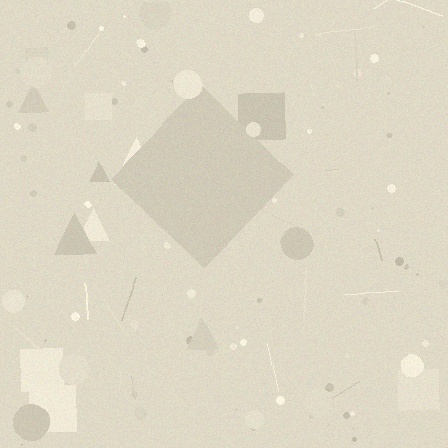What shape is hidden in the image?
A diamond is hidden in the image.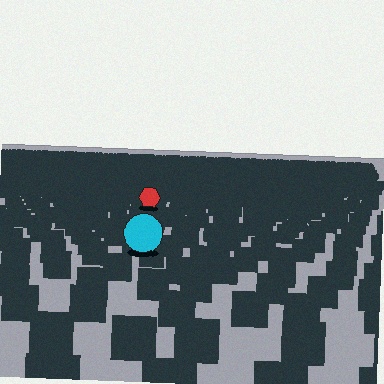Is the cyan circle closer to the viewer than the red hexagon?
Yes. The cyan circle is closer — you can tell from the texture gradient: the ground texture is coarser near it.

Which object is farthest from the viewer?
The red hexagon is farthest from the viewer. It appears smaller and the ground texture around it is denser.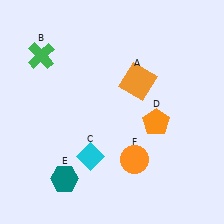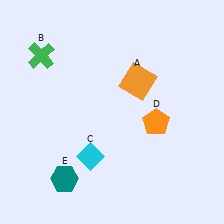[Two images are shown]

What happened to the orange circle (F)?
The orange circle (F) was removed in Image 2. It was in the bottom-right area of Image 1.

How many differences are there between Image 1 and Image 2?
There is 1 difference between the two images.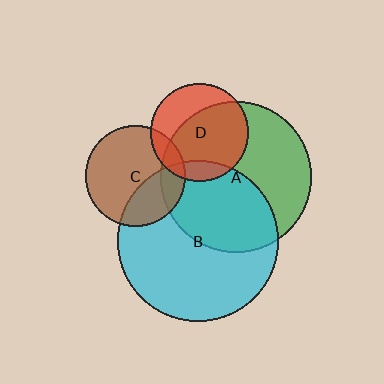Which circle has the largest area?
Circle B (cyan).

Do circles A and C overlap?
Yes.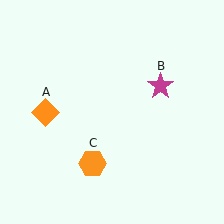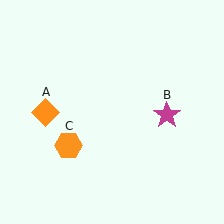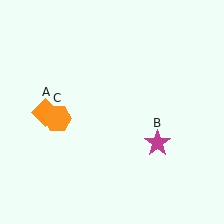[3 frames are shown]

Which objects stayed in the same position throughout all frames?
Orange diamond (object A) remained stationary.